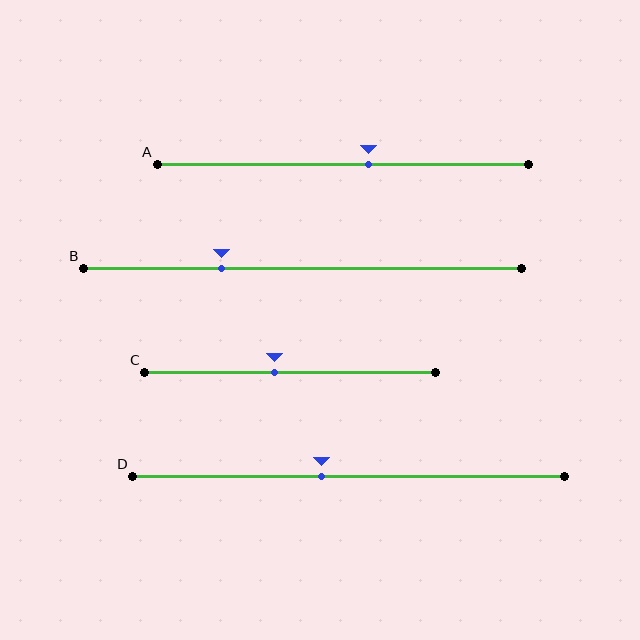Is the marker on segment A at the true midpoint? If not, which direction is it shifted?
No, the marker on segment A is shifted to the right by about 7% of the segment length.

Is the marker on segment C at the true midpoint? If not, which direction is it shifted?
No, the marker on segment C is shifted to the left by about 5% of the segment length.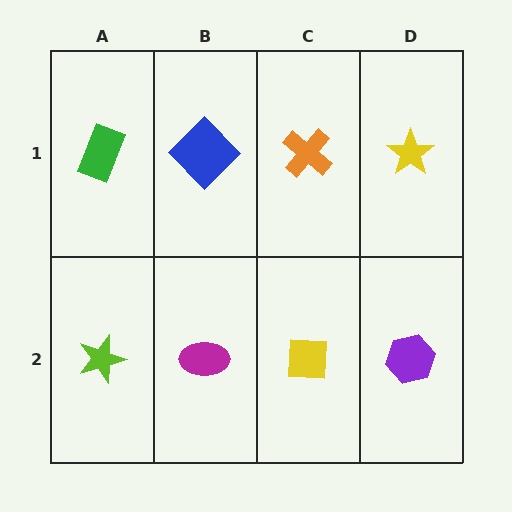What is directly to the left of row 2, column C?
A magenta ellipse.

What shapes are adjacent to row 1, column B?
A magenta ellipse (row 2, column B), a green rectangle (row 1, column A), an orange cross (row 1, column C).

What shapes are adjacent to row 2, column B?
A blue diamond (row 1, column B), a lime star (row 2, column A), a yellow square (row 2, column C).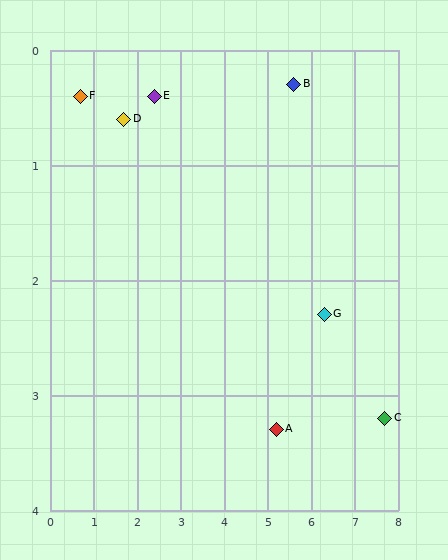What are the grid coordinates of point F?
Point F is at approximately (0.7, 0.4).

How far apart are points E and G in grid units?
Points E and G are about 4.3 grid units apart.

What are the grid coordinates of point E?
Point E is at approximately (2.4, 0.4).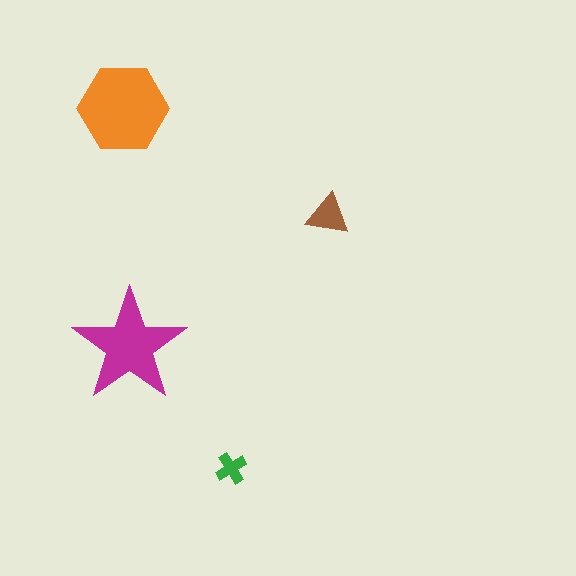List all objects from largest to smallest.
The orange hexagon, the magenta star, the brown triangle, the green cross.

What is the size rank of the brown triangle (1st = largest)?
3rd.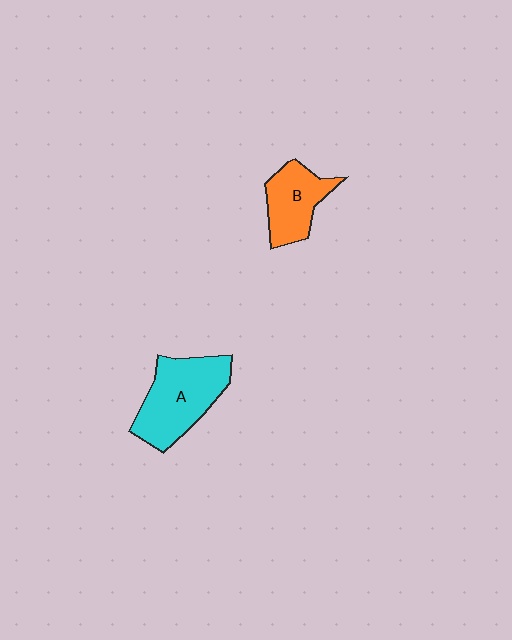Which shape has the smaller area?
Shape B (orange).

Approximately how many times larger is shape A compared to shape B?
Approximately 1.5 times.